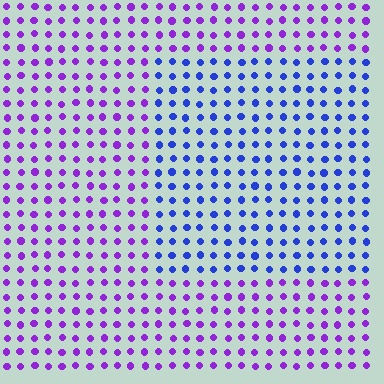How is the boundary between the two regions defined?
The boundary is defined purely by a slight shift in hue (about 46 degrees). Spacing, size, and orientation are identical on both sides.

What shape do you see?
I see a rectangle.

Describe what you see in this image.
The image is filled with small purple elements in a uniform arrangement. A rectangle-shaped region is visible where the elements are tinted to a slightly different hue, forming a subtle color boundary.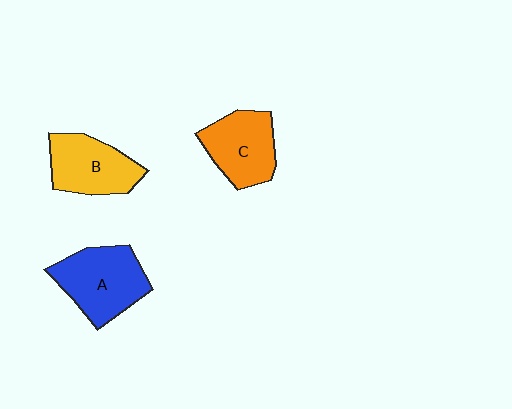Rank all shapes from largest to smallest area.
From largest to smallest: A (blue), B (yellow), C (orange).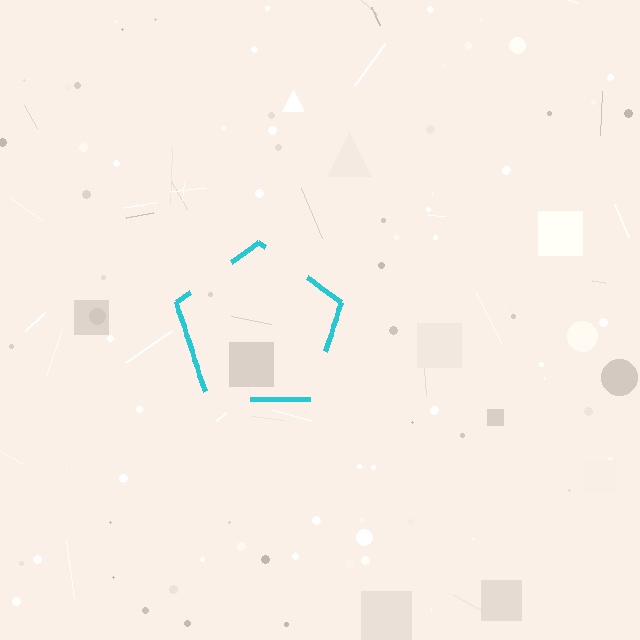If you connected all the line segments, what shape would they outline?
They would outline a pentagon.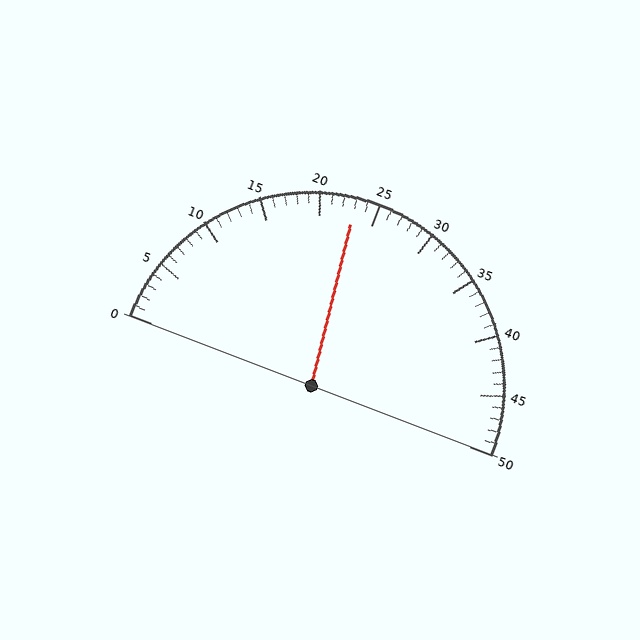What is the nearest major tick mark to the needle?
The nearest major tick mark is 25.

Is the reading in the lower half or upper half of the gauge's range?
The reading is in the lower half of the range (0 to 50).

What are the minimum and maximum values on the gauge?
The gauge ranges from 0 to 50.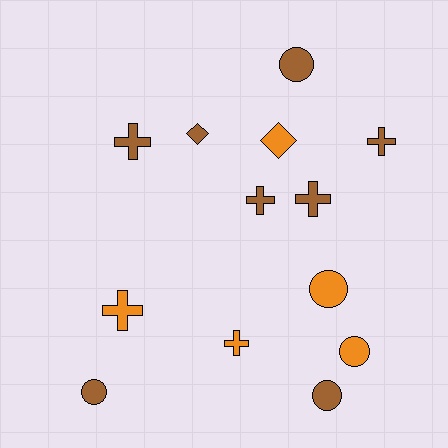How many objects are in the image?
There are 13 objects.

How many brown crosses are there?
There are 4 brown crosses.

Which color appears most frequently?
Brown, with 8 objects.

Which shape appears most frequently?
Cross, with 6 objects.